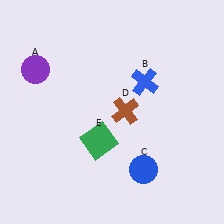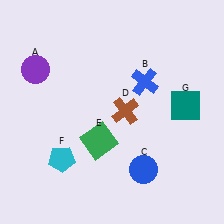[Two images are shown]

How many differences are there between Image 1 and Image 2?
There are 2 differences between the two images.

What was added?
A cyan pentagon (F), a teal square (G) were added in Image 2.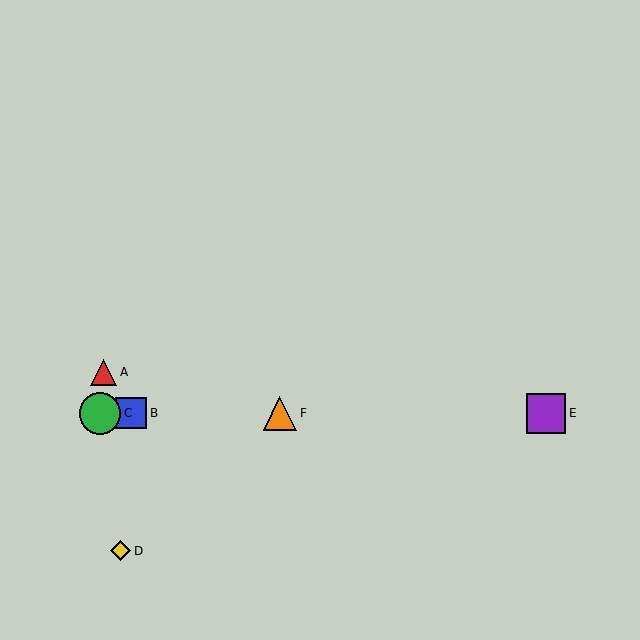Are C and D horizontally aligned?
No, C is at y≈413 and D is at y≈551.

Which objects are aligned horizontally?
Objects B, C, E, F are aligned horizontally.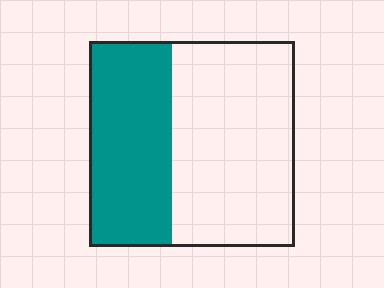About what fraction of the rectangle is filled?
About two fifths (2/5).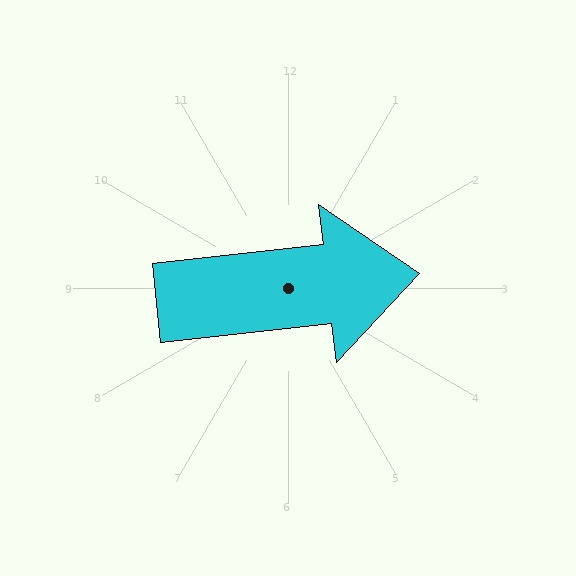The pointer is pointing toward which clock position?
Roughly 3 o'clock.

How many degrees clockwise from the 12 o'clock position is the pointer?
Approximately 84 degrees.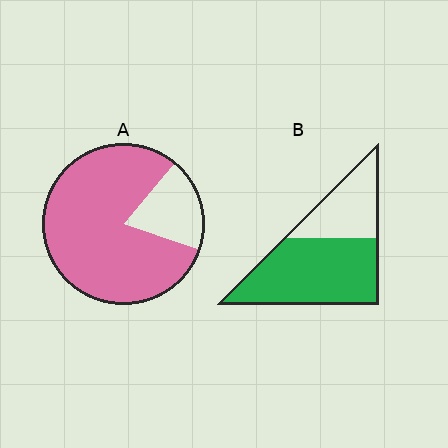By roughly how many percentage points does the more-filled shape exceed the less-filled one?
By roughly 15 percentage points (A over B).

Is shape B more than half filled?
Yes.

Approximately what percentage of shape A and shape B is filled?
A is approximately 80% and B is approximately 65%.